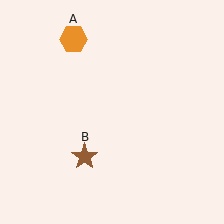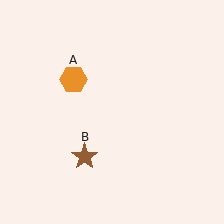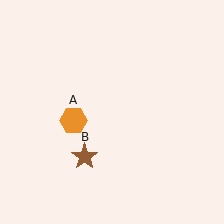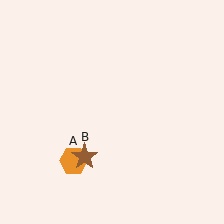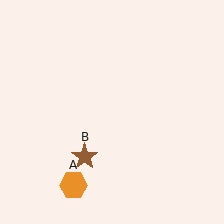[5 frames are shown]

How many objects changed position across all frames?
1 object changed position: orange hexagon (object A).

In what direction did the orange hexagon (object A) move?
The orange hexagon (object A) moved down.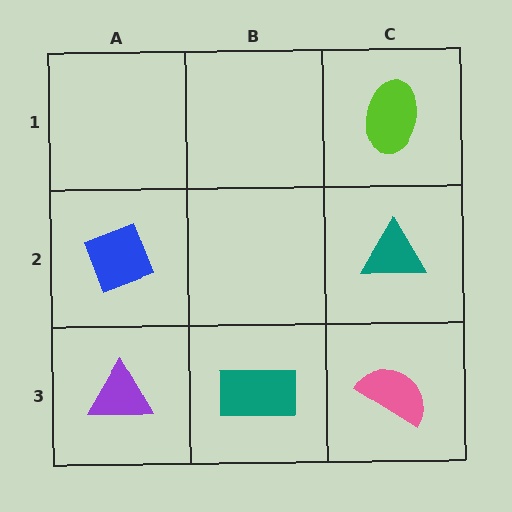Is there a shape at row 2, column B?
No, that cell is empty.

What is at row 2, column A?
A blue diamond.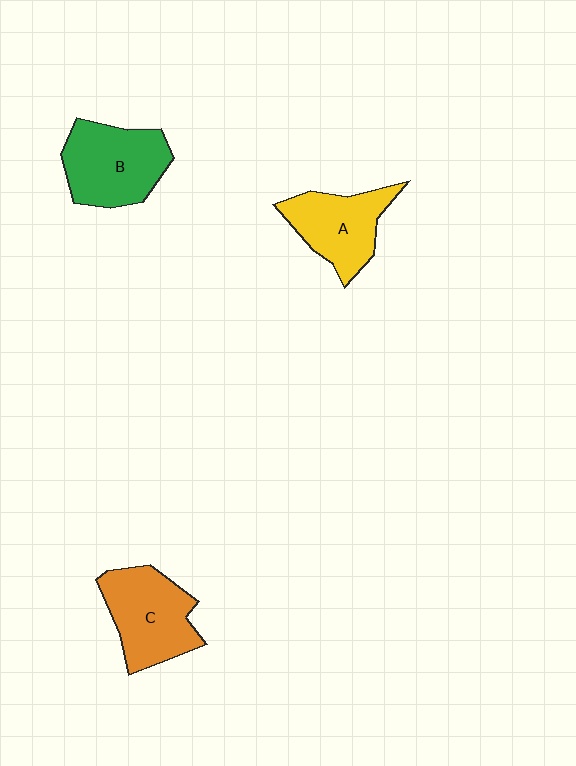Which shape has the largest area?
Shape B (green).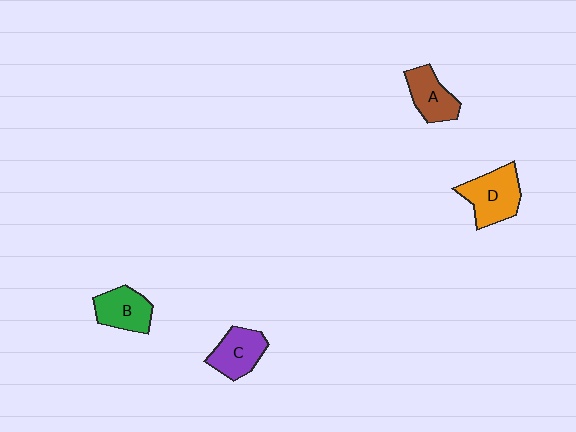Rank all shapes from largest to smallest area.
From largest to smallest: D (orange), C (purple), B (green), A (brown).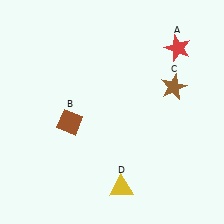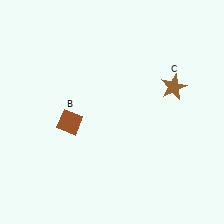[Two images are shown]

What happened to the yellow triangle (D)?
The yellow triangle (D) was removed in Image 2. It was in the bottom-right area of Image 1.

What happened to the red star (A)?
The red star (A) was removed in Image 2. It was in the top-right area of Image 1.